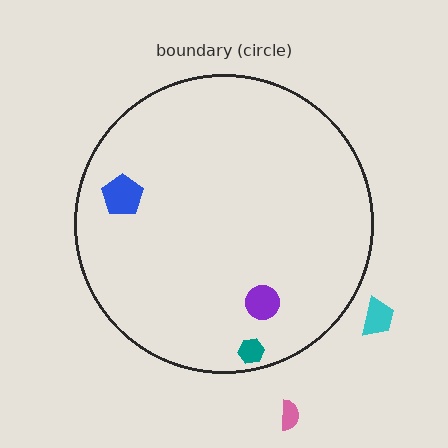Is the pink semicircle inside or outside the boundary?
Outside.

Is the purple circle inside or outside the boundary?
Inside.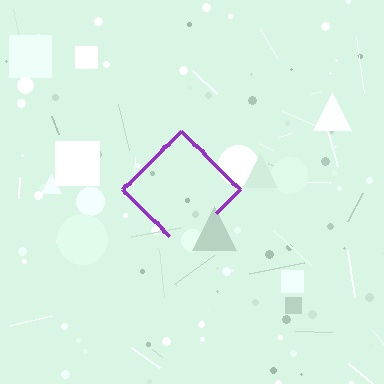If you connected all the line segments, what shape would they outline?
They would outline a diamond.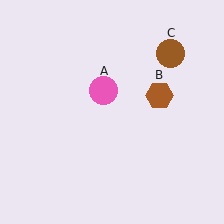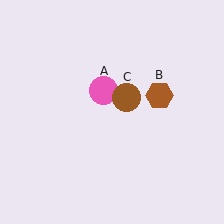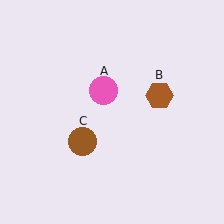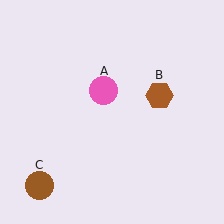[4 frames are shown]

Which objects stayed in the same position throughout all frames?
Pink circle (object A) and brown hexagon (object B) remained stationary.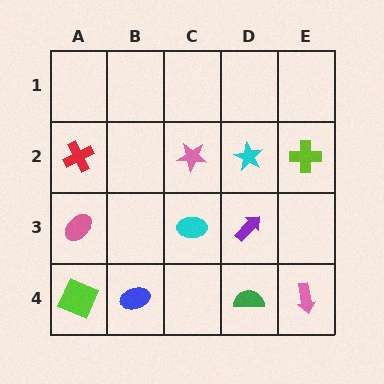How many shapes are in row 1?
0 shapes.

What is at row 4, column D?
A green semicircle.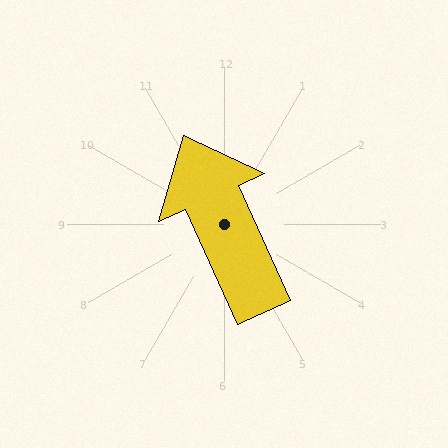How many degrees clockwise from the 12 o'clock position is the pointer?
Approximately 335 degrees.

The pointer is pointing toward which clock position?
Roughly 11 o'clock.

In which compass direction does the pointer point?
Northwest.